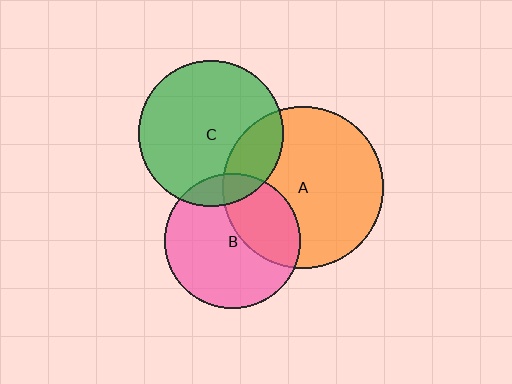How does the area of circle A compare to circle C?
Approximately 1.2 times.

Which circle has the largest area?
Circle A (orange).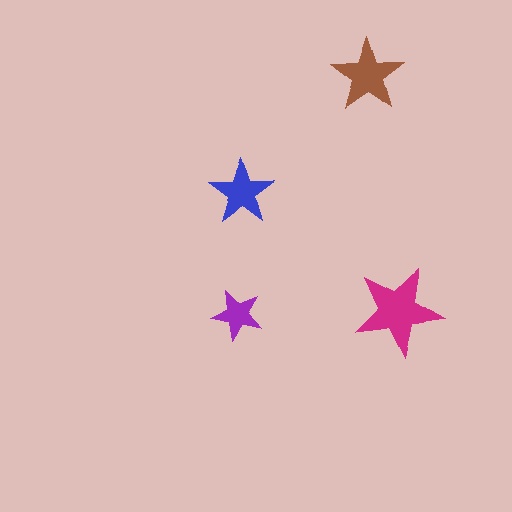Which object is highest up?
The brown star is topmost.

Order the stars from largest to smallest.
the magenta one, the brown one, the blue one, the purple one.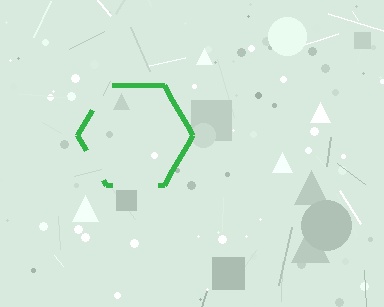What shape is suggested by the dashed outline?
The dashed outline suggests a hexagon.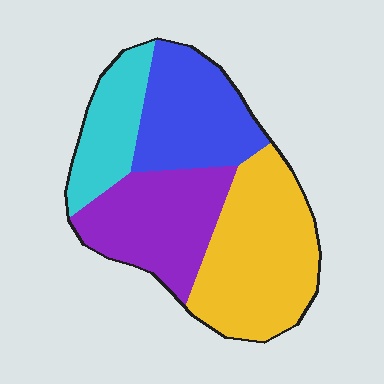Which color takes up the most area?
Yellow, at roughly 35%.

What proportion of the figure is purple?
Purple covers 26% of the figure.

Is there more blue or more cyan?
Blue.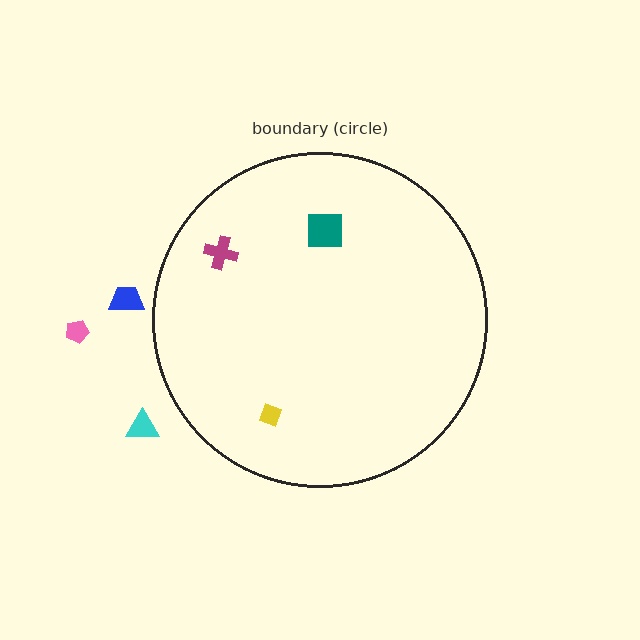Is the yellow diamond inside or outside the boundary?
Inside.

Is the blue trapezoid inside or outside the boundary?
Outside.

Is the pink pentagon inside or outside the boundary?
Outside.